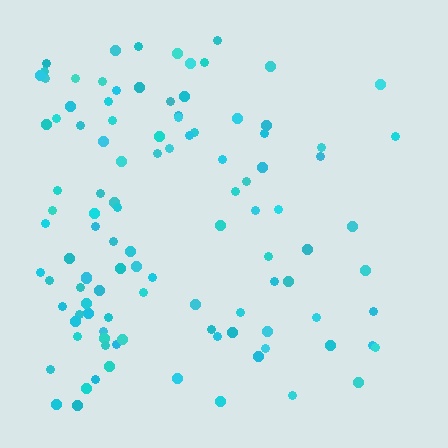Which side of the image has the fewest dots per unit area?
The right.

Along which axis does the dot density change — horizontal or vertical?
Horizontal.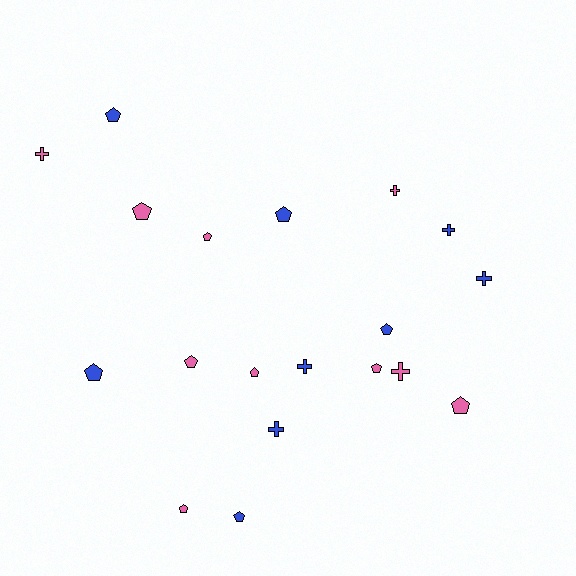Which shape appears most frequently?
Pentagon, with 12 objects.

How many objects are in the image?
There are 19 objects.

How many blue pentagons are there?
There are 5 blue pentagons.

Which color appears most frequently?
Pink, with 10 objects.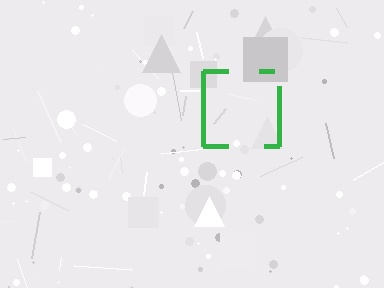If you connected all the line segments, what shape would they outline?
They would outline a square.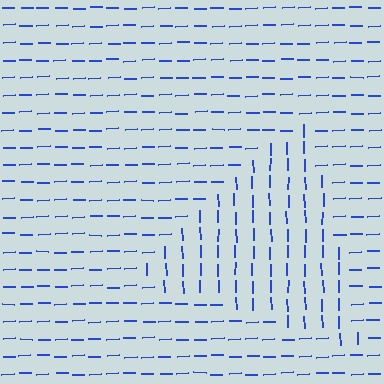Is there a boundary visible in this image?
Yes, there is a texture boundary formed by a change in line orientation.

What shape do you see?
I see a triangle.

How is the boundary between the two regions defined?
The boundary is defined purely by a change in line orientation (approximately 89 degrees difference). All lines are the same color and thickness.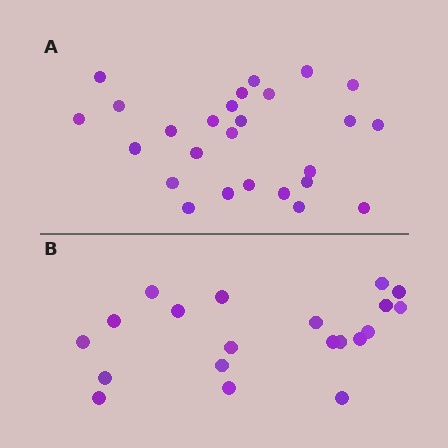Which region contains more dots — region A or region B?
Region A (the top region) has more dots.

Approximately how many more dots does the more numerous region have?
Region A has about 6 more dots than region B.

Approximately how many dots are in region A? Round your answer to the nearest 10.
About 30 dots. (The exact count is 26, which rounds to 30.)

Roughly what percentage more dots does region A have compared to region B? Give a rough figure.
About 30% more.